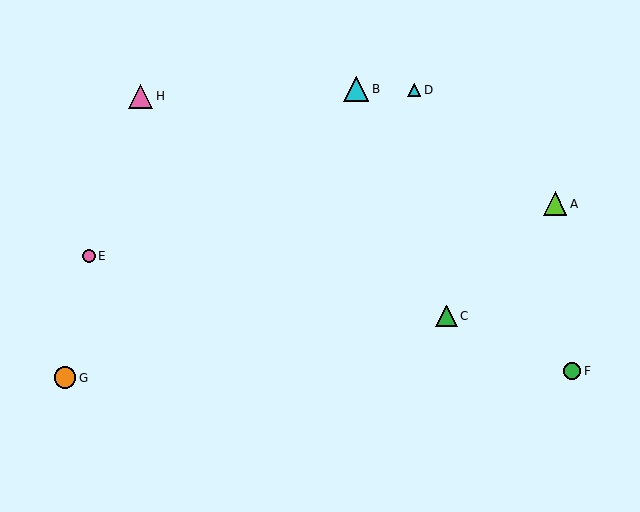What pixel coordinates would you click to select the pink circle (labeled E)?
Click at (89, 256) to select the pink circle E.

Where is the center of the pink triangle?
The center of the pink triangle is at (141, 96).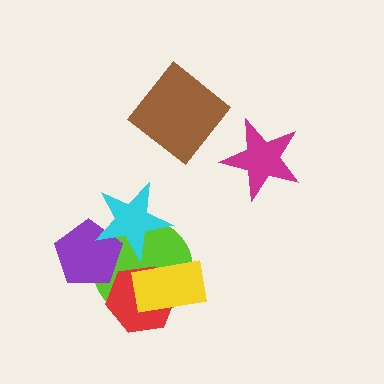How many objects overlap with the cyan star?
2 objects overlap with the cyan star.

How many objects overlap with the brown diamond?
0 objects overlap with the brown diamond.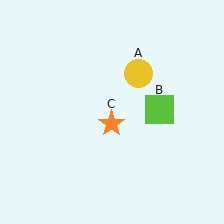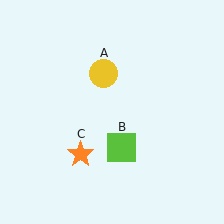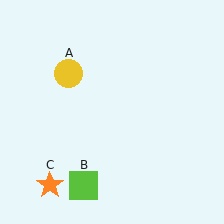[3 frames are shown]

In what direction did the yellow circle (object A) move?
The yellow circle (object A) moved left.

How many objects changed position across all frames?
3 objects changed position: yellow circle (object A), lime square (object B), orange star (object C).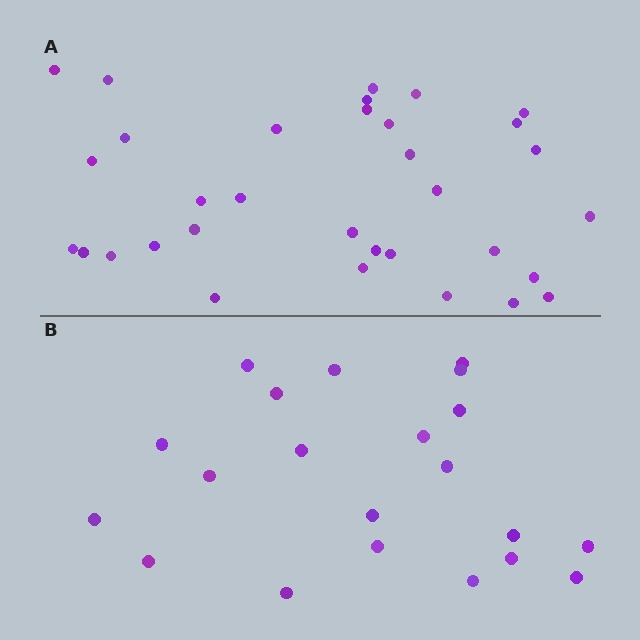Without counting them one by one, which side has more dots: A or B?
Region A (the top region) has more dots.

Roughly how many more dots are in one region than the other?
Region A has roughly 12 or so more dots than region B.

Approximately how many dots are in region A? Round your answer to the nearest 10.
About 30 dots. (The exact count is 33, which rounds to 30.)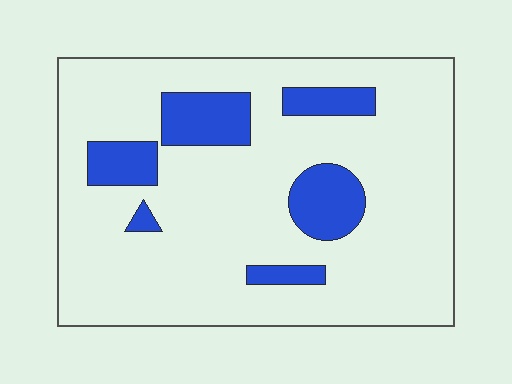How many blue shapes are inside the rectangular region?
6.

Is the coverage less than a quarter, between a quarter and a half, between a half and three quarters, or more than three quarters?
Less than a quarter.